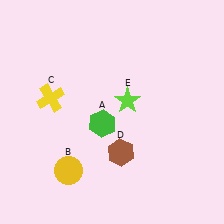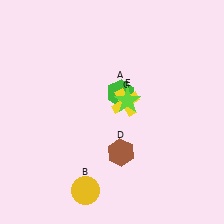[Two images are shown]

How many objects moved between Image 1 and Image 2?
3 objects moved between the two images.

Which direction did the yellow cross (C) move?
The yellow cross (C) moved right.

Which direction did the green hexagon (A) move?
The green hexagon (A) moved up.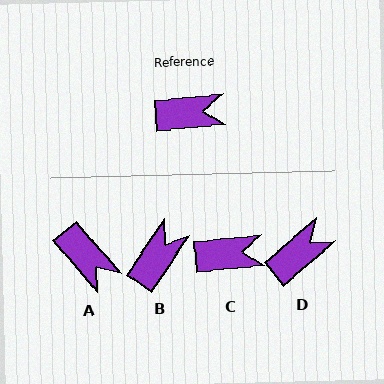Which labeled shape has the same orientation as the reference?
C.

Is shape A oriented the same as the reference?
No, it is off by about 55 degrees.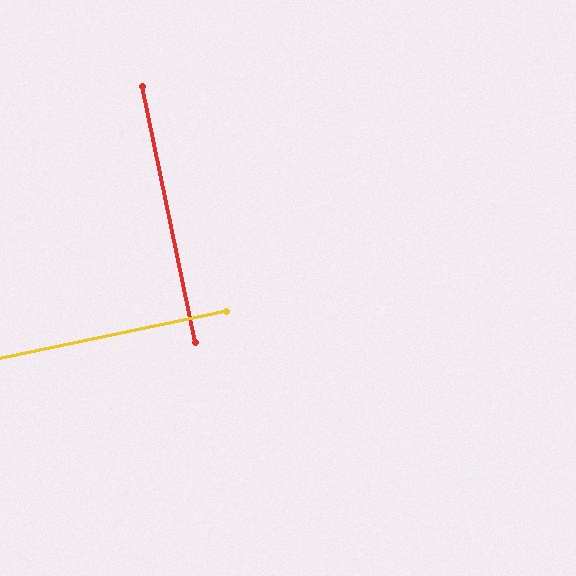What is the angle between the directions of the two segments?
Approximately 90 degrees.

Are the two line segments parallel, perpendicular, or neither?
Perpendicular — they meet at approximately 90°.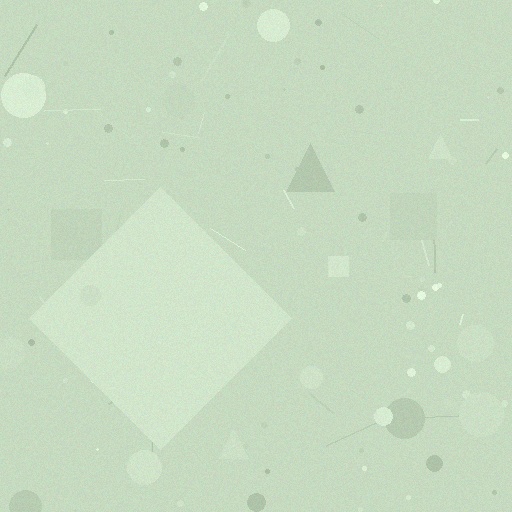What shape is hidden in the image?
A diamond is hidden in the image.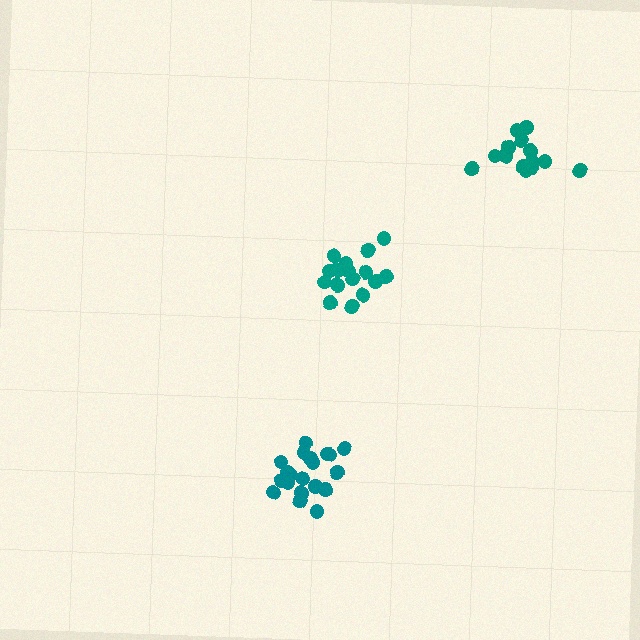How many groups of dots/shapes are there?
There are 3 groups.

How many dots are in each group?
Group 1: 14 dots, Group 2: 17 dots, Group 3: 20 dots (51 total).